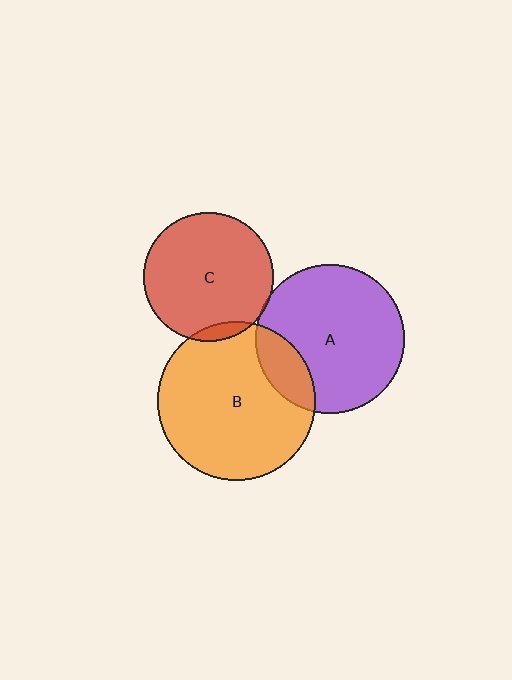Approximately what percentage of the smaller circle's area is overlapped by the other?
Approximately 5%.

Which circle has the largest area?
Circle B (orange).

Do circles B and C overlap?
Yes.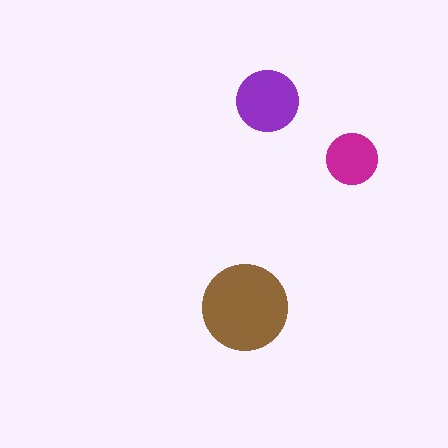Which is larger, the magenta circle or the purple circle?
The purple one.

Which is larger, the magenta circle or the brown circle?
The brown one.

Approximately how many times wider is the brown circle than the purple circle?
About 1.5 times wider.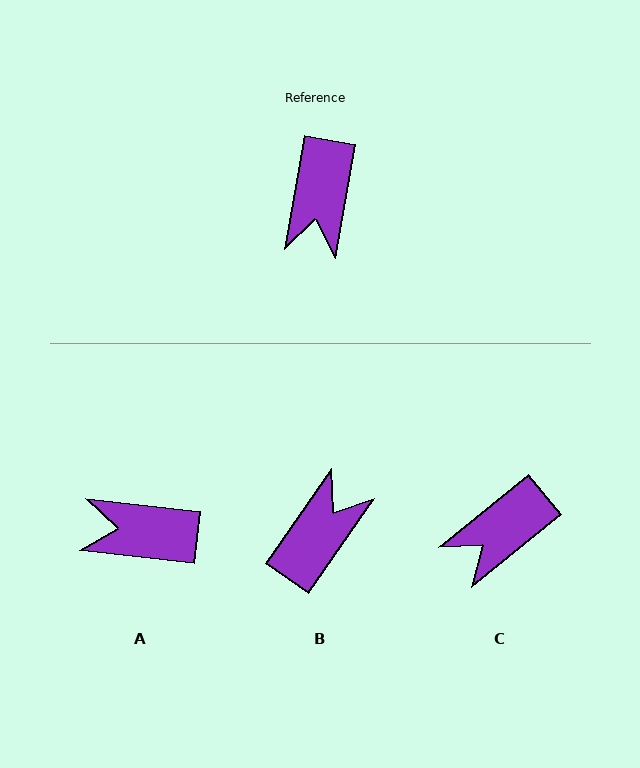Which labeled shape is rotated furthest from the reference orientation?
B, about 155 degrees away.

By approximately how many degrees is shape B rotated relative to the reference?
Approximately 155 degrees counter-clockwise.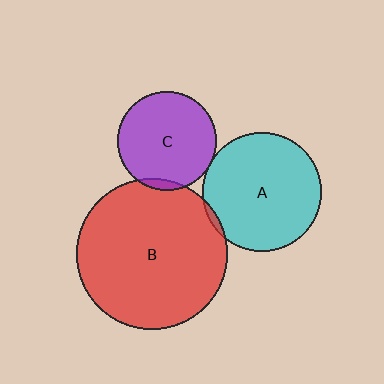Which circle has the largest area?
Circle B (red).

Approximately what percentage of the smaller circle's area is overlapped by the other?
Approximately 5%.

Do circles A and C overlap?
Yes.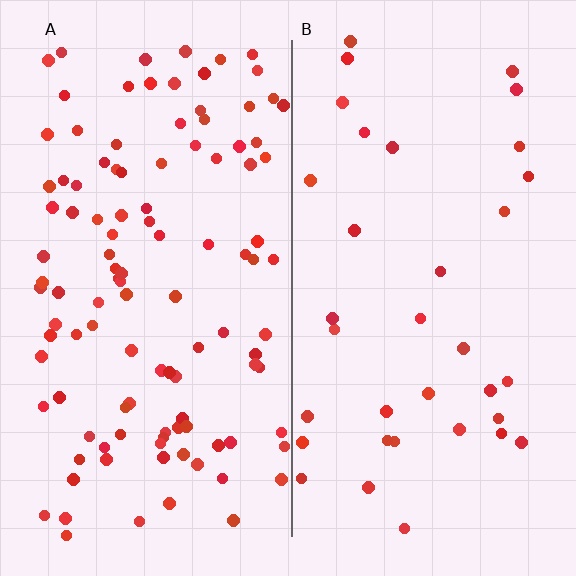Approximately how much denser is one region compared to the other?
Approximately 3.2× — region A over region B.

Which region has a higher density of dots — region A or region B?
A (the left).